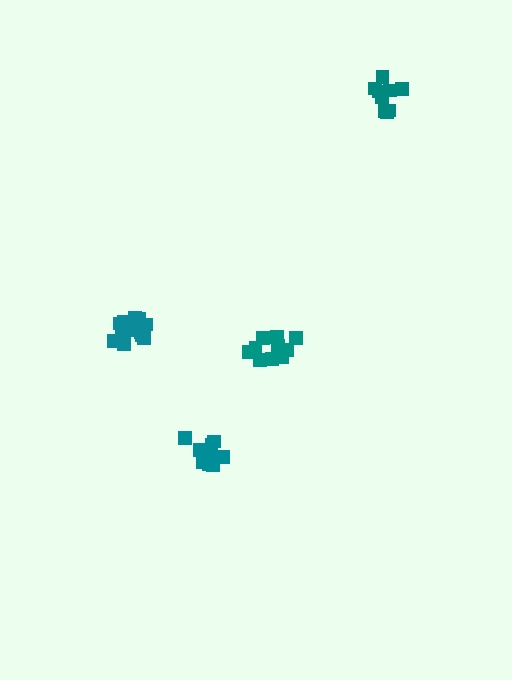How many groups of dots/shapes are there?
There are 4 groups.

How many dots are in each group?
Group 1: 9 dots, Group 2: 10 dots, Group 3: 10 dots, Group 4: 14 dots (43 total).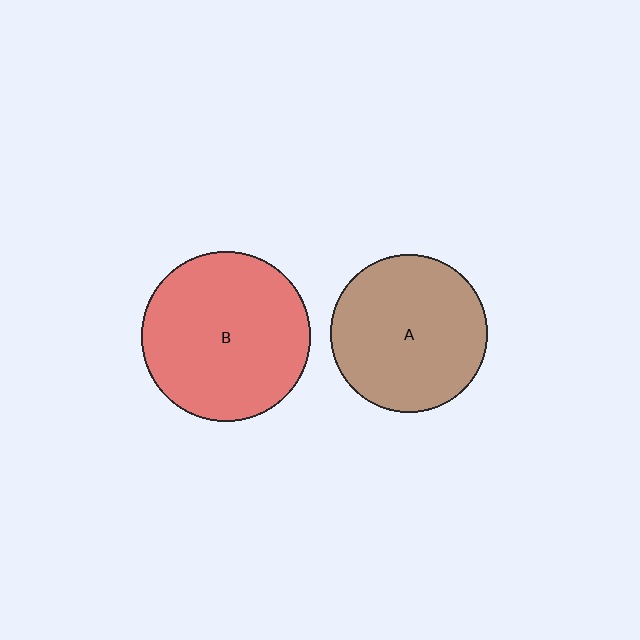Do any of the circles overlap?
No, none of the circles overlap.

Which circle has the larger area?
Circle B (red).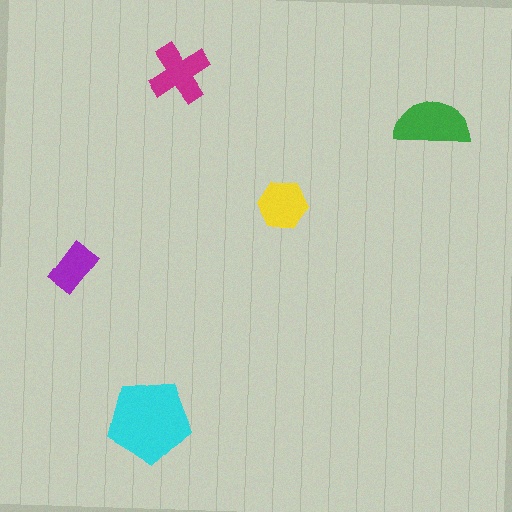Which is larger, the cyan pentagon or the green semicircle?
The cyan pentagon.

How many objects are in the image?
There are 5 objects in the image.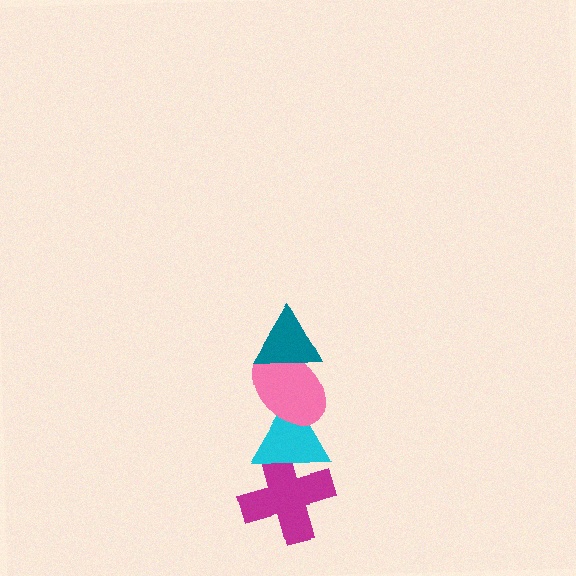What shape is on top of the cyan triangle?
The pink ellipse is on top of the cyan triangle.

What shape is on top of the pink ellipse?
The teal triangle is on top of the pink ellipse.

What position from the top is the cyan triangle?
The cyan triangle is 3rd from the top.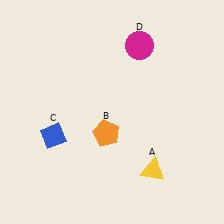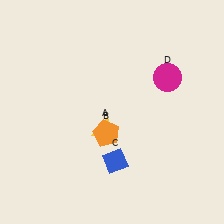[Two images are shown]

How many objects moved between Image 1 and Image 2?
3 objects moved between the two images.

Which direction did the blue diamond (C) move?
The blue diamond (C) moved right.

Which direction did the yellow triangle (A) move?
The yellow triangle (A) moved left.